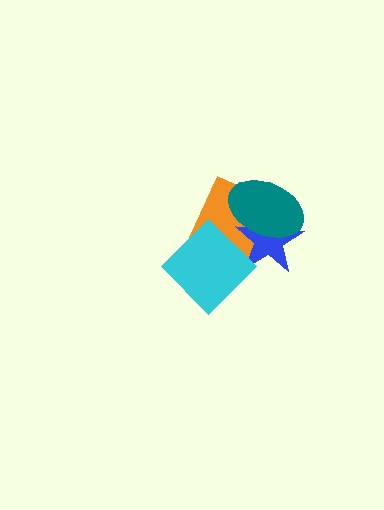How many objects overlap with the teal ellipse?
2 objects overlap with the teal ellipse.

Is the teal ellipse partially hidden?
No, no other shape covers it.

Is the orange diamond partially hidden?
Yes, it is partially covered by another shape.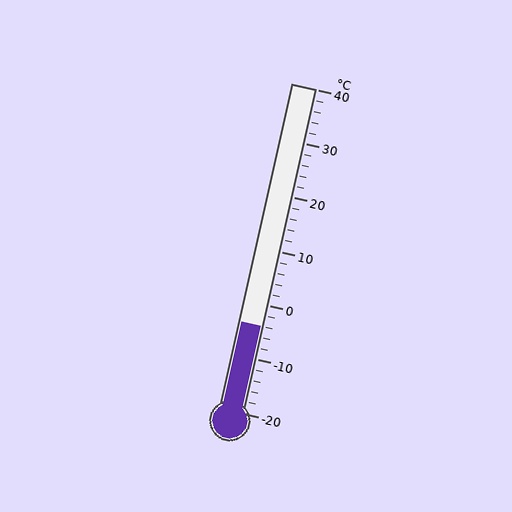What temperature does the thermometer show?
The thermometer shows approximately -4°C.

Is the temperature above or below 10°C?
The temperature is below 10°C.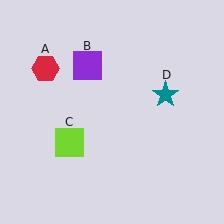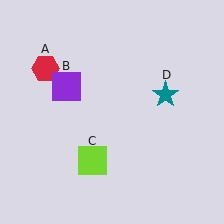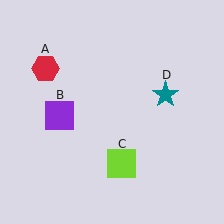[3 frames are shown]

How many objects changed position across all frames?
2 objects changed position: purple square (object B), lime square (object C).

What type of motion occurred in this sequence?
The purple square (object B), lime square (object C) rotated counterclockwise around the center of the scene.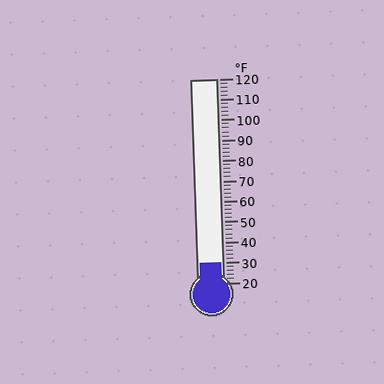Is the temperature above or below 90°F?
The temperature is below 90°F.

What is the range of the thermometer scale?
The thermometer scale ranges from 20°F to 120°F.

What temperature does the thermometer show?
The thermometer shows approximately 30°F.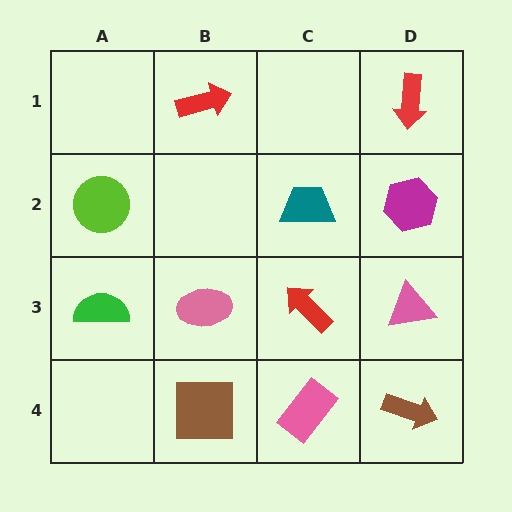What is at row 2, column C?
A teal trapezoid.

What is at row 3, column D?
A pink triangle.